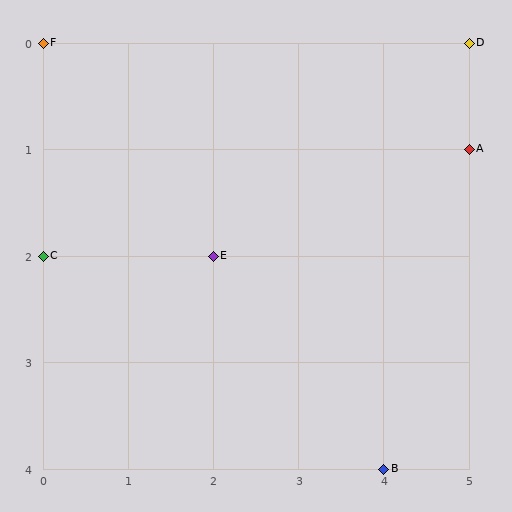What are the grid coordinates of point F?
Point F is at grid coordinates (0, 0).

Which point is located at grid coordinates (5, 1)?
Point A is at (5, 1).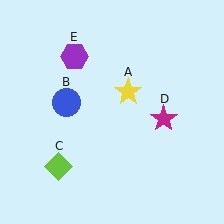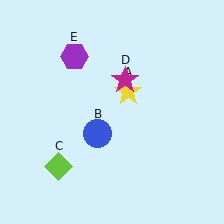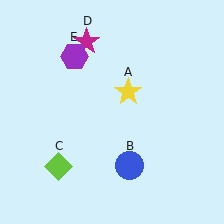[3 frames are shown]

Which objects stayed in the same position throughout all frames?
Yellow star (object A) and lime diamond (object C) and purple hexagon (object E) remained stationary.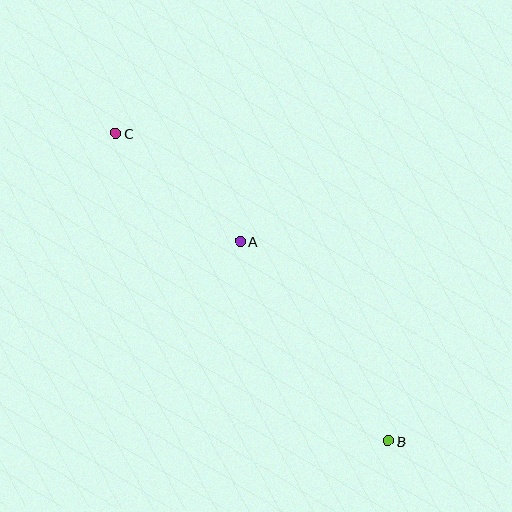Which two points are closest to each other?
Points A and C are closest to each other.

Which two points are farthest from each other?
Points B and C are farthest from each other.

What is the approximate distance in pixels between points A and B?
The distance between A and B is approximately 248 pixels.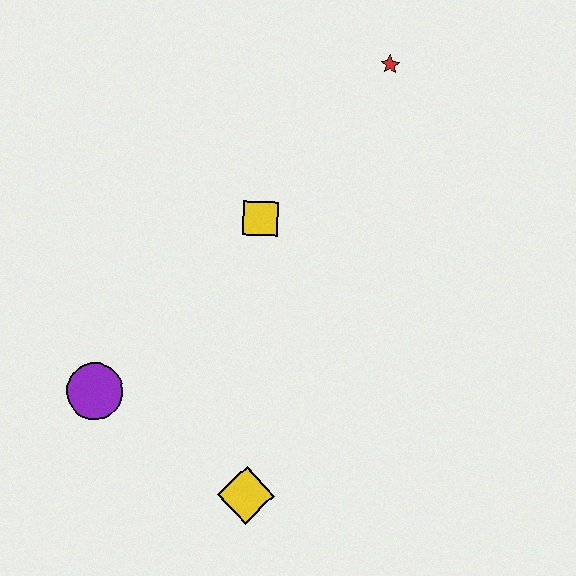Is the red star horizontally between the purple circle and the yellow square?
No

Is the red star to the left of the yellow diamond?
No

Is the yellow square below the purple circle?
No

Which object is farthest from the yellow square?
The yellow diamond is farthest from the yellow square.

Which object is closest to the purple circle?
The yellow diamond is closest to the purple circle.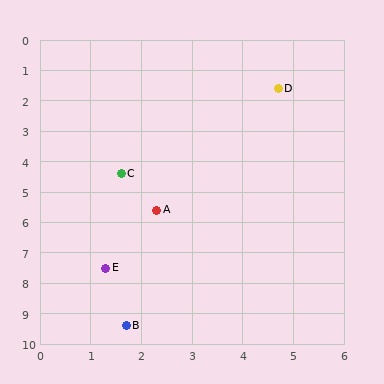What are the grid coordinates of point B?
Point B is at approximately (1.7, 9.4).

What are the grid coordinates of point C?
Point C is at approximately (1.6, 4.4).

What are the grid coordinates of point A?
Point A is at approximately (2.3, 5.6).